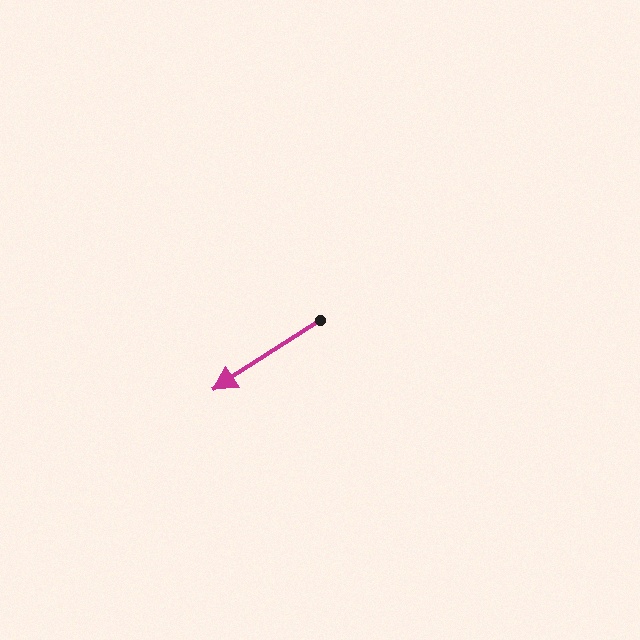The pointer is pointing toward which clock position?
Roughly 8 o'clock.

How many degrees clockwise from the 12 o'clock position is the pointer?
Approximately 237 degrees.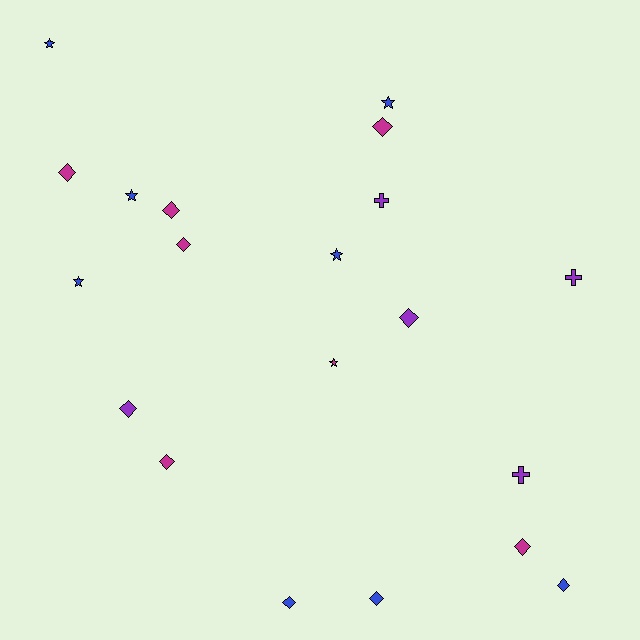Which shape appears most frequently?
Diamond, with 11 objects.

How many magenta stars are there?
There is 1 magenta star.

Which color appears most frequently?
Blue, with 8 objects.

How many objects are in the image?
There are 20 objects.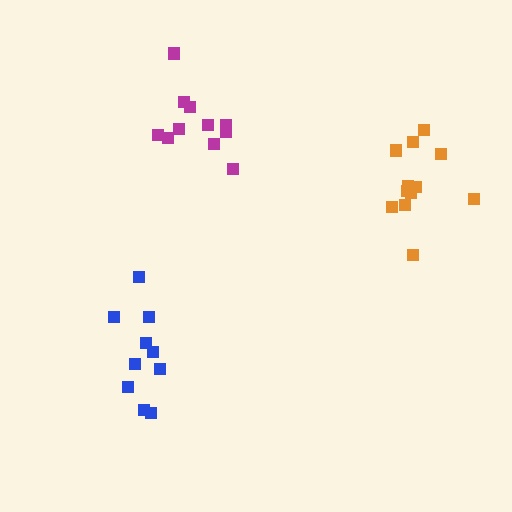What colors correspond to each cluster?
The clusters are colored: magenta, orange, blue.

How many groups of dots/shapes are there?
There are 3 groups.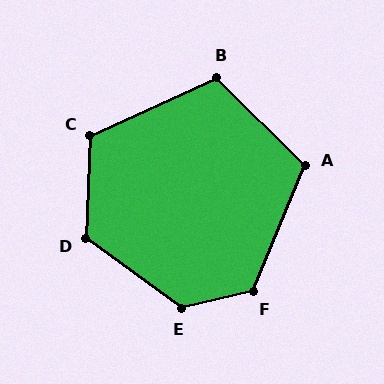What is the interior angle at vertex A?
Approximately 112 degrees (obtuse).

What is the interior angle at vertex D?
Approximately 123 degrees (obtuse).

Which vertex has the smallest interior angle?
B, at approximately 111 degrees.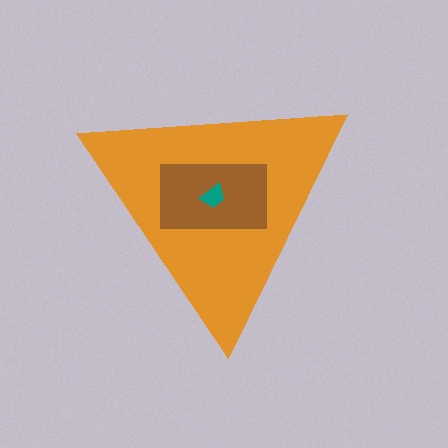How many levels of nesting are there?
3.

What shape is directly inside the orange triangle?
The brown rectangle.